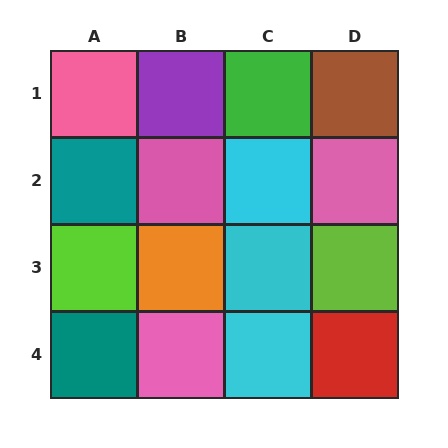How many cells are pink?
4 cells are pink.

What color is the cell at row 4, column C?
Cyan.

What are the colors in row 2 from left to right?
Teal, pink, cyan, pink.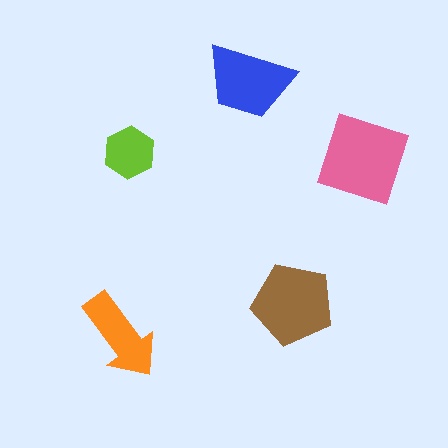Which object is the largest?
The pink diamond.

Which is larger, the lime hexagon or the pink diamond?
The pink diamond.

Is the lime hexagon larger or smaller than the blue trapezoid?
Smaller.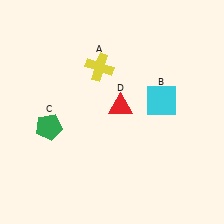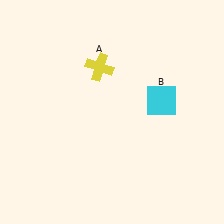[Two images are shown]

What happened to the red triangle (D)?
The red triangle (D) was removed in Image 2. It was in the top-right area of Image 1.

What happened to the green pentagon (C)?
The green pentagon (C) was removed in Image 2. It was in the bottom-left area of Image 1.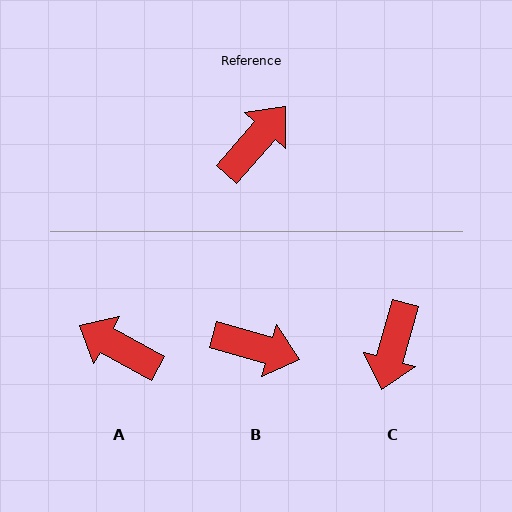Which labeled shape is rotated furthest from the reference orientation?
C, about 154 degrees away.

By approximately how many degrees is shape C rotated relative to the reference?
Approximately 154 degrees clockwise.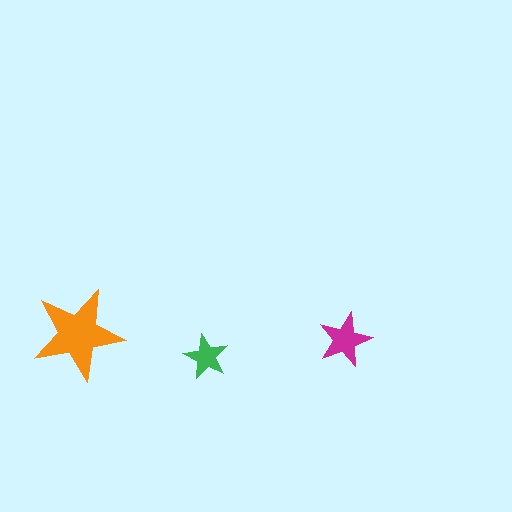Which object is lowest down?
The green star is bottommost.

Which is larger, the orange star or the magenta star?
The orange one.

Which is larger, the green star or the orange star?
The orange one.